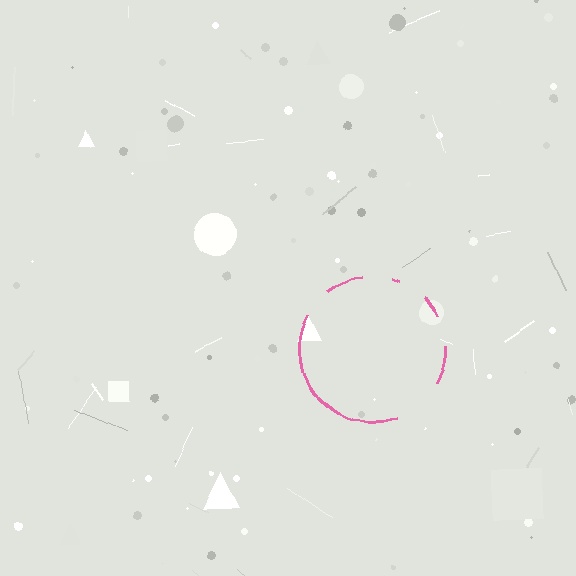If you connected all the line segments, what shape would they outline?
They would outline a circle.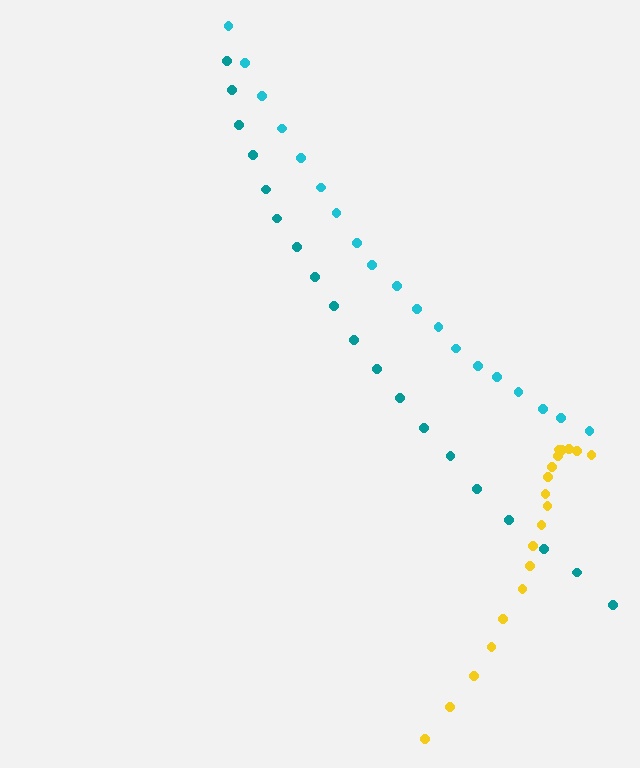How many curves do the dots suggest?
There are 3 distinct paths.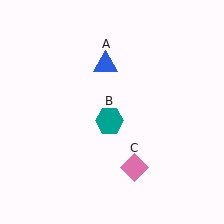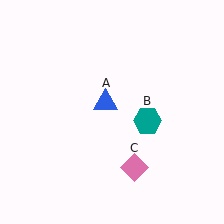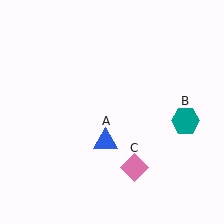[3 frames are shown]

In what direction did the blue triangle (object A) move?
The blue triangle (object A) moved down.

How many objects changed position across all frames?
2 objects changed position: blue triangle (object A), teal hexagon (object B).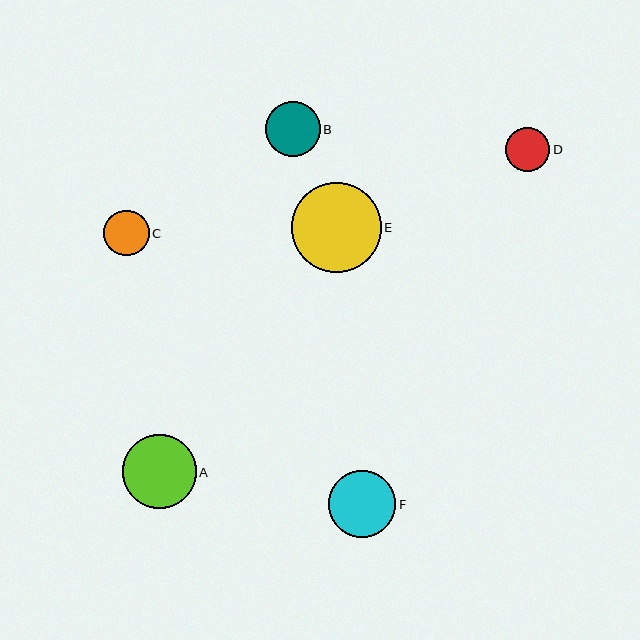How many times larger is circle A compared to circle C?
Circle A is approximately 1.6 times the size of circle C.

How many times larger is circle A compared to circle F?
Circle A is approximately 1.1 times the size of circle F.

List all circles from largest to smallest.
From largest to smallest: E, A, F, B, C, D.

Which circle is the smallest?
Circle D is the smallest with a size of approximately 44 pixels.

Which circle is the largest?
Circle E is the largest with a size of approximately 90 pixels.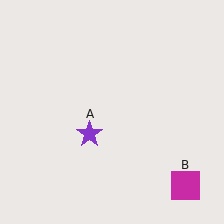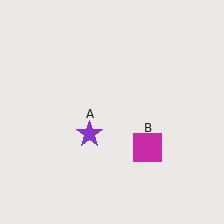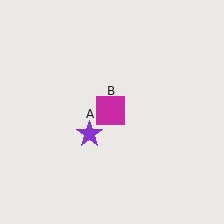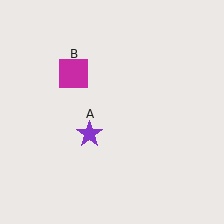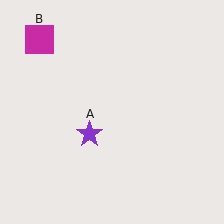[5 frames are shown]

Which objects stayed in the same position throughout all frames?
Purple star (object A) remained stationary.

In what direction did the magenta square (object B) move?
The magenta square (object B) moved up and to the left.